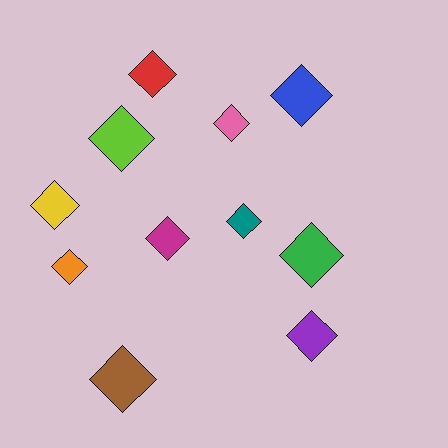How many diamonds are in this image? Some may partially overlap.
There are 11 diamonds.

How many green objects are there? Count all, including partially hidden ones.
There is 1 green object.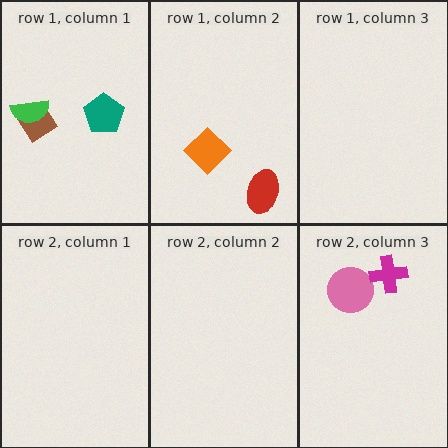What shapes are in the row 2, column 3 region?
The pink circle, the magenta cross.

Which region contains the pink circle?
The row 2, column 3 region.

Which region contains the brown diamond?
The row 1, column 1 region.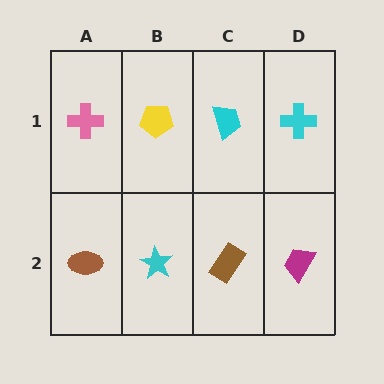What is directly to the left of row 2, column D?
A brown rectangle.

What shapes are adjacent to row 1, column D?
A magenta trapezoid (row 2, column D), a cyan trapezoid (row 1, column C).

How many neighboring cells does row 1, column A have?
2.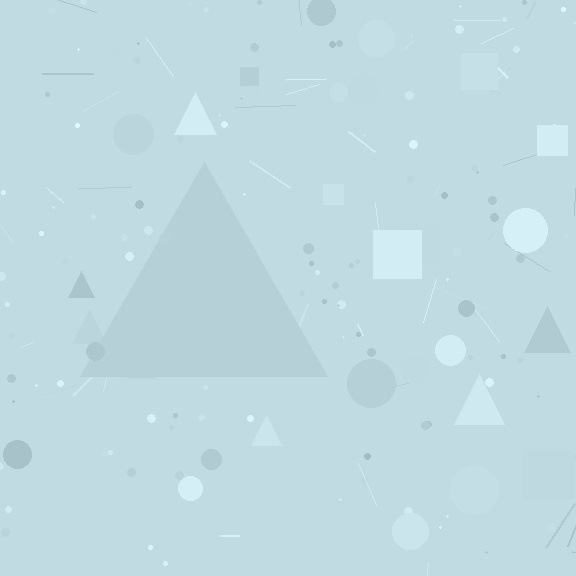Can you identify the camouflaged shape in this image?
The camouflaged shape is a triangle.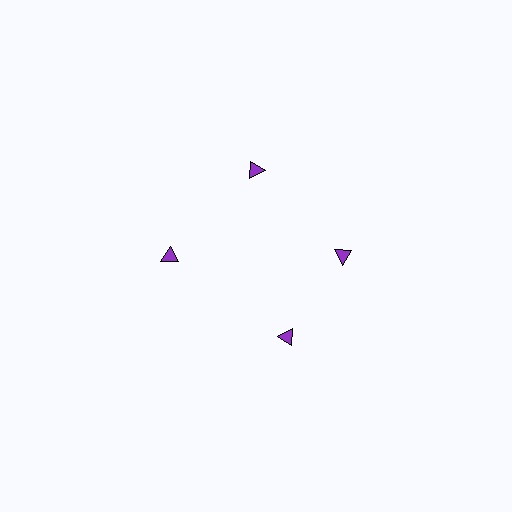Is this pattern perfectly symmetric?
No. The 4 purple triangles are arranged in a ring, but one element near the 6 o'clock position is rotated out of alignment along the ring, breaking the 4-fold rotational symmetry.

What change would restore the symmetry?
The symmetry would be restored by rotating it back into even spacing with its neighbors so that all 4 triangles sit at equal angles and equal distance from the center.